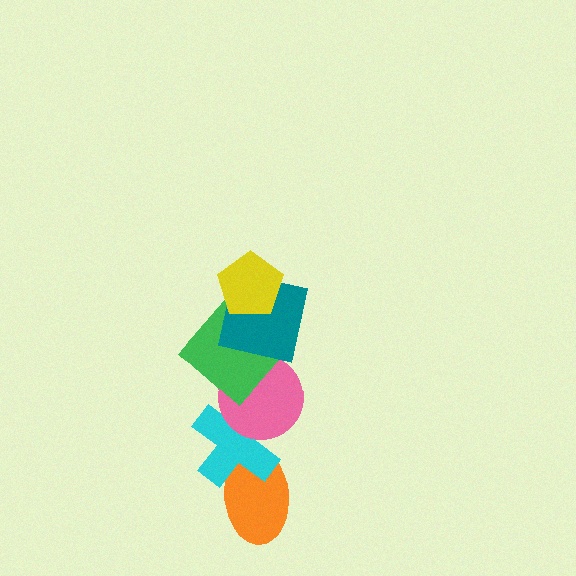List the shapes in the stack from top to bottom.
From top to bottom: the yellow pentagon, the teal square, the green diamond, the pink circle, the cyan cross, the orange ellipse.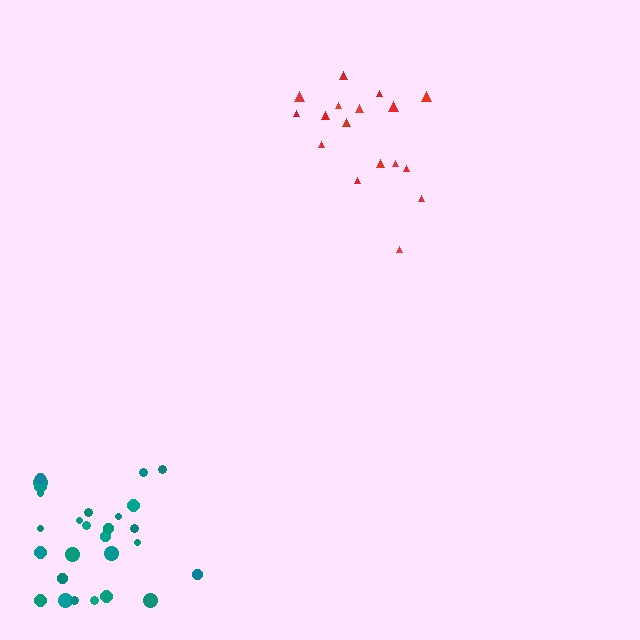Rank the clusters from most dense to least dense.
red, teal.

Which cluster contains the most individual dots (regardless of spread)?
Teal (28).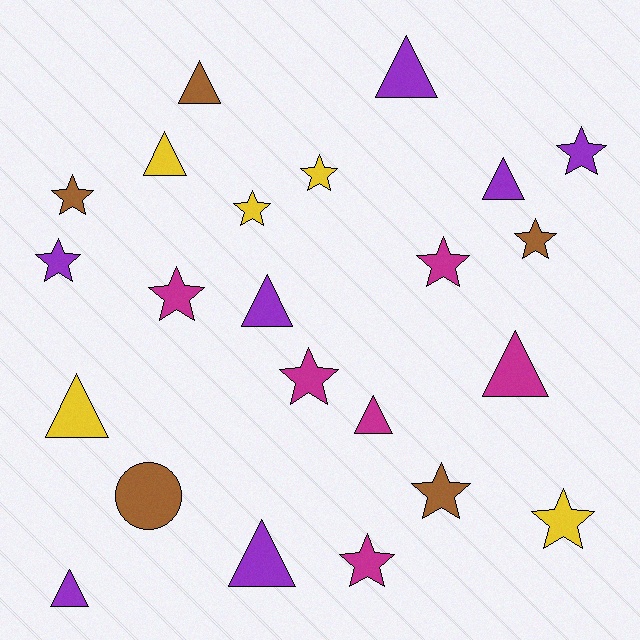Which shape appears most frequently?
Star, with 12 objects.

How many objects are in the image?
There are 23 objects.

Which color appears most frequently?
Purple, with 7 objects.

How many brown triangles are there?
There is 1 brown triangle.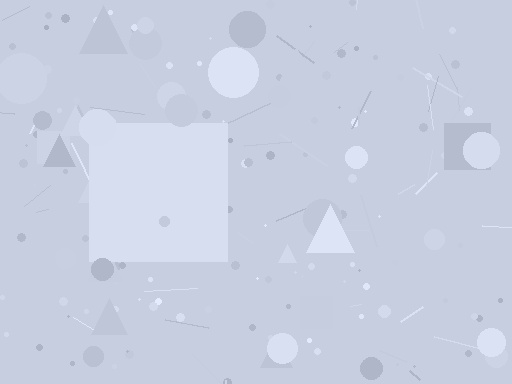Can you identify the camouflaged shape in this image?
The camouflaged shape is a square.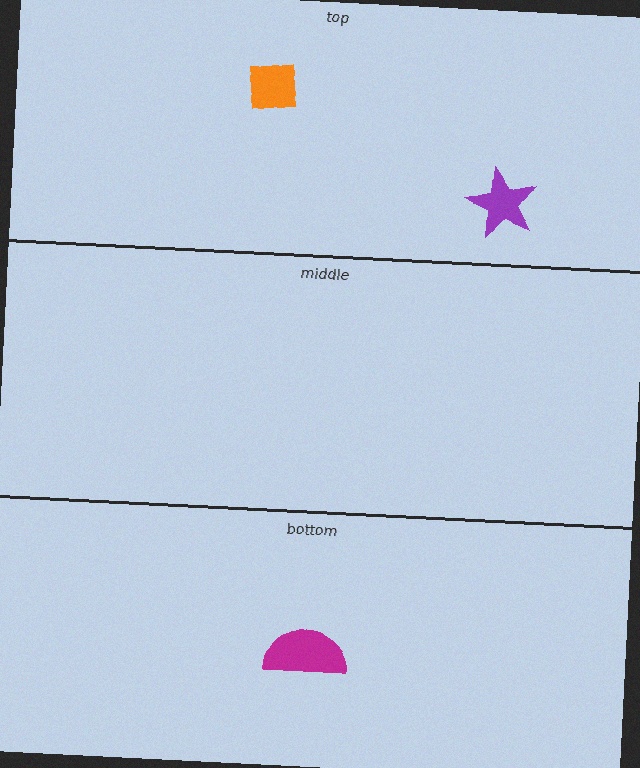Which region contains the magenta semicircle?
The bottom region.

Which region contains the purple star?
The top region.